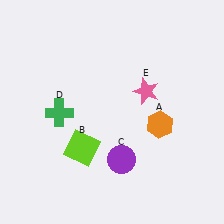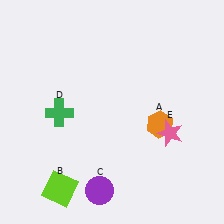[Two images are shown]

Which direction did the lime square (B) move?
The lime square (B) moved down.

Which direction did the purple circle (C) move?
The purple circle (C) moved down.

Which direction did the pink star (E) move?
The pink star (E) moved down.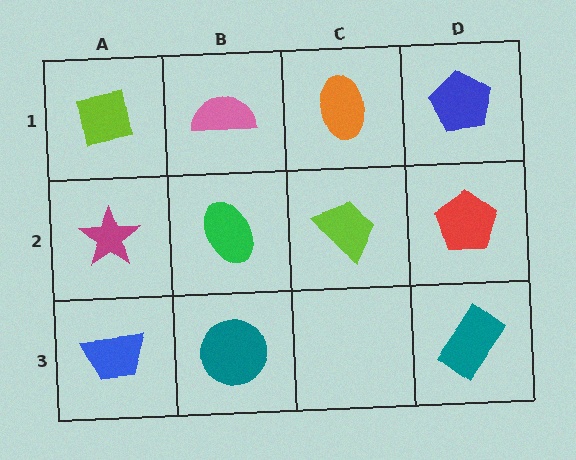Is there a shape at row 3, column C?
No, that cell is empty.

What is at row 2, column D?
A red pentagon.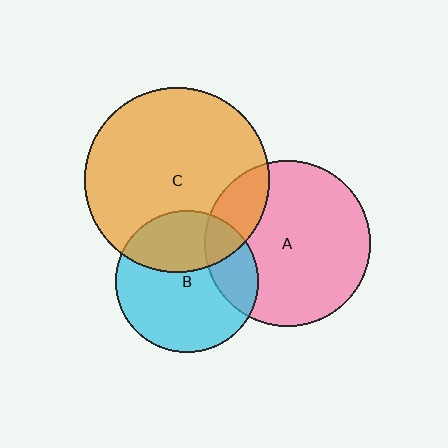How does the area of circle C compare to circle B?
Approximately 1.7 times.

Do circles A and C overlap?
Yes.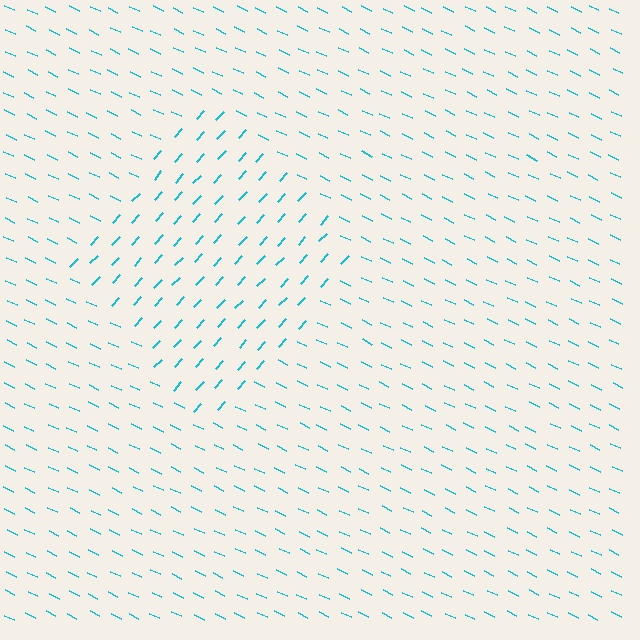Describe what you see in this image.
The image is filled with small cyan line segments. A diamond region in the image has lines oriented differently from the surrounding lines, creating a visible texture boundary.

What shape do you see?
I see a diamond.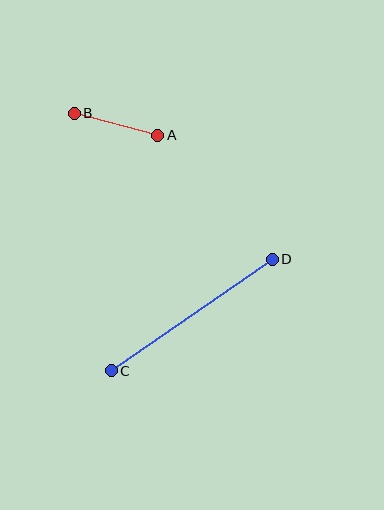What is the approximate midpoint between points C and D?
The midpoint is at approximately (192, 315) pixels.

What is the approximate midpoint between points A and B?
The midpoint is at approximately (116, 124) pixels.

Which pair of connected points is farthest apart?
Points C and D are farthest apart.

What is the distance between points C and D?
The distance is approximately 196 pixels.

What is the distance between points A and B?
The distance is approximately 86 pixels.